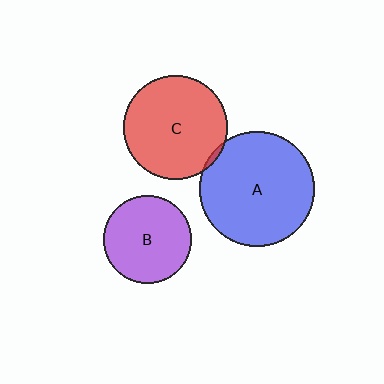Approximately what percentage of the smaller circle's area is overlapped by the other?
Approximately 5%.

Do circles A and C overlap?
Yes.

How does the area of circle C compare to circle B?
Approximately 1.4 times.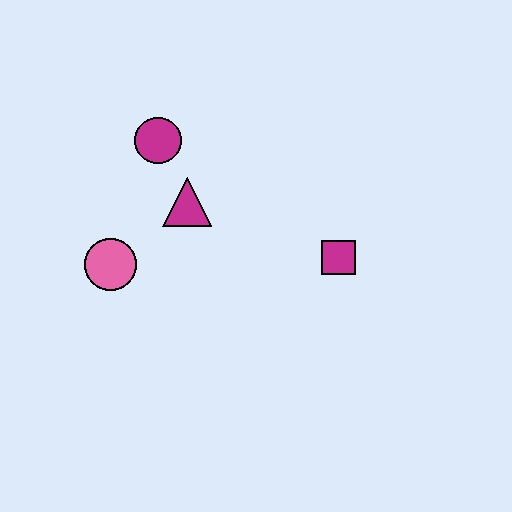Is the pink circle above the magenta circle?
No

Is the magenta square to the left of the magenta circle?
No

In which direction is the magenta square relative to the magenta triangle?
The magenta square is to the right of the magenta triangle.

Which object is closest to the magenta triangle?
The magenta circle is closest to the magenta triangle.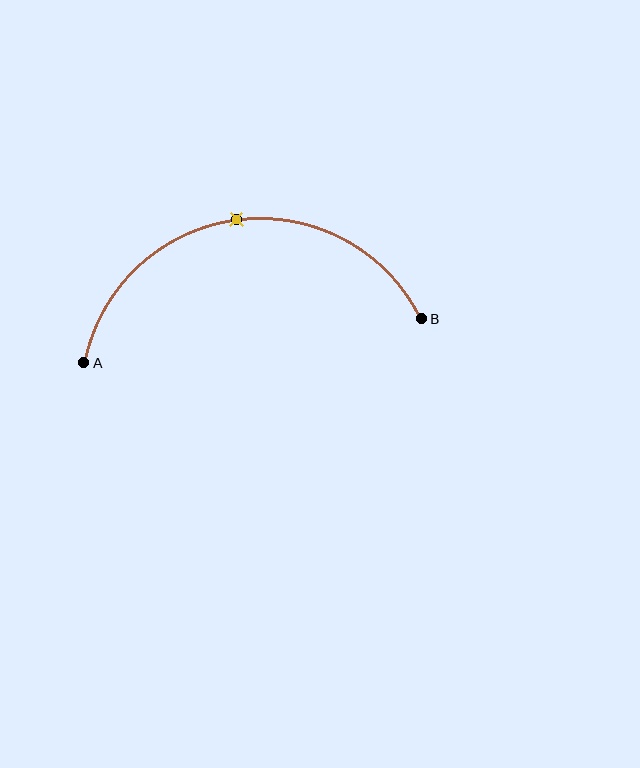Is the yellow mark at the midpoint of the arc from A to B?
Yes. The yellow mark lies on the arc at equal arc-length from both A and B — it is the arc midpoint.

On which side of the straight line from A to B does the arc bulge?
The arc bulges above the straight line connecting A and B.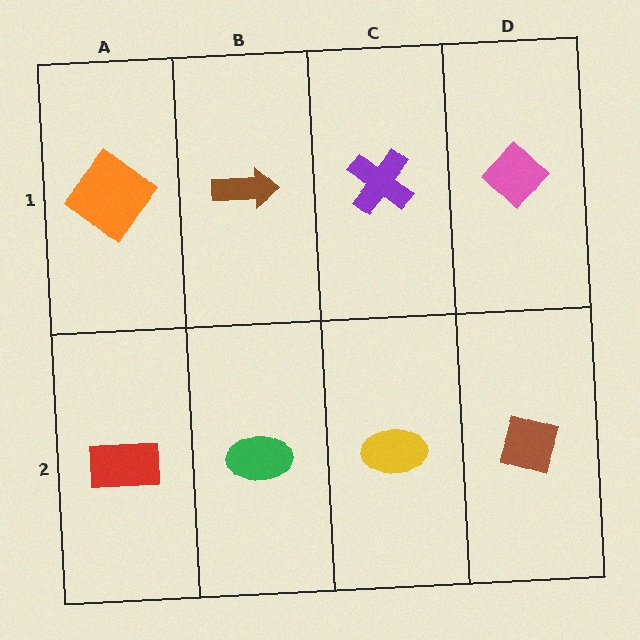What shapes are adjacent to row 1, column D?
A brown diamond (row 2, column D), a purple cross (row 1, column C).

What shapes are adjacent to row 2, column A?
An orange diamond (row 1, column A), a green ellipse (row 2, column B).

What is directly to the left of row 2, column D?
A yellow ellipse.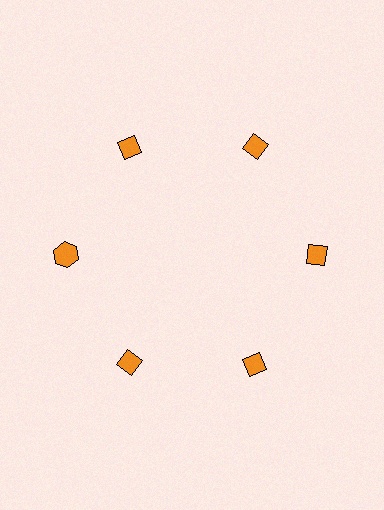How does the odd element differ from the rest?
It has a different shape: hexagon instead of diamond.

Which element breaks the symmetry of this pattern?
The orange hexagon at roughly the 9 o'clock position breaks the symmetry. All other shapes are orange diamonds.